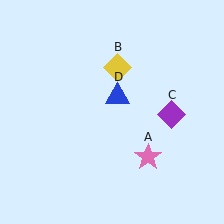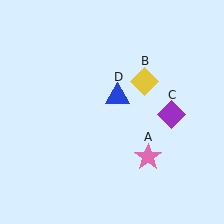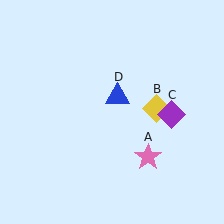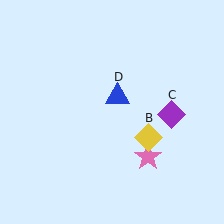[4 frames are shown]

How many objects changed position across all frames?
1 object changed position: yellow diamond (object B).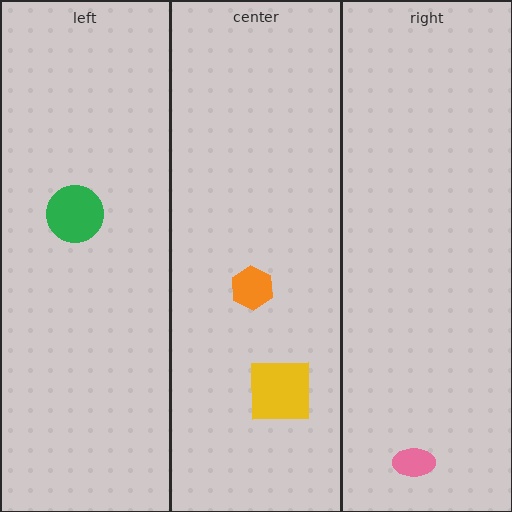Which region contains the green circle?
The left region.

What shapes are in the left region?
The green circle.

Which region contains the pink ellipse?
The right region.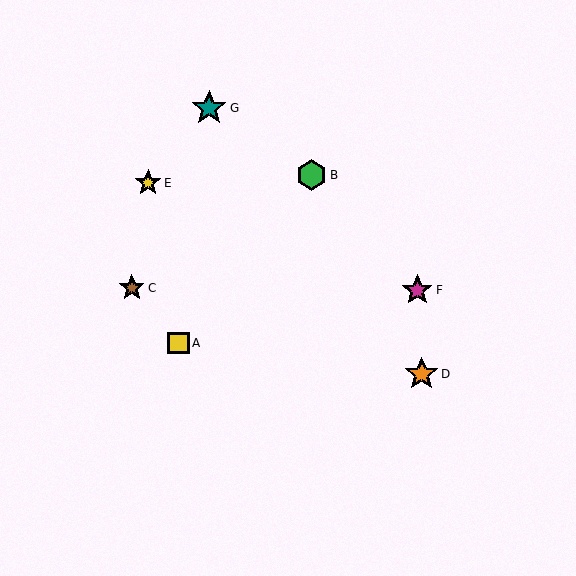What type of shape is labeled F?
Shape F is a magenta star.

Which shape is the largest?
The teal star (labeled G) is the largest.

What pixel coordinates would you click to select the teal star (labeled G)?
Click at (209, 108) to select the teal star G.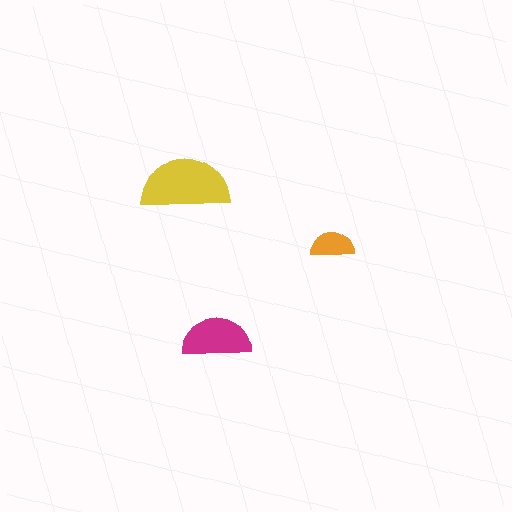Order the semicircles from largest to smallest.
the yellow one, the magenta one, the orange one.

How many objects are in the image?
There are 3 objects in the image.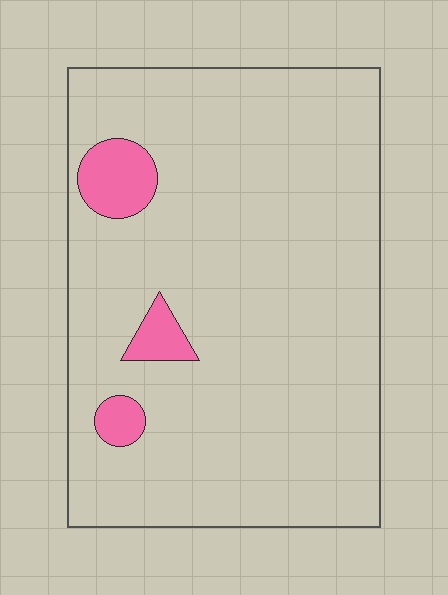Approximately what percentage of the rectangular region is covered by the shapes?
Approximately 5%.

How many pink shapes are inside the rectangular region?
3.